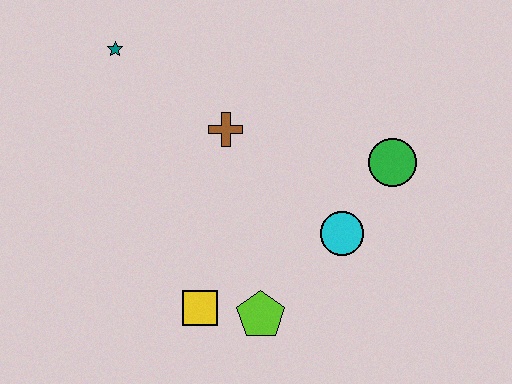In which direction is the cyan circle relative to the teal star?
The cyan circle is to the right of the teal star.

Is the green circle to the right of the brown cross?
Yes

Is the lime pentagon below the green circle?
Yes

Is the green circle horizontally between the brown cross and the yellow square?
No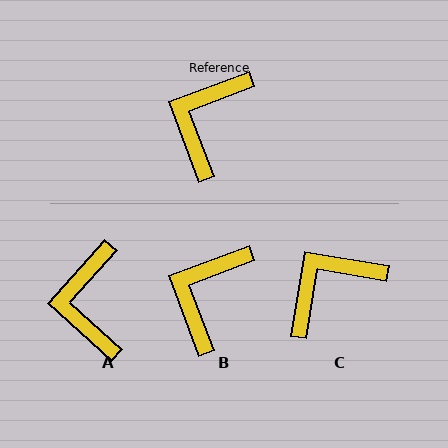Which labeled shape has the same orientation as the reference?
B.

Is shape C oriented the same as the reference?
No, it is off by about 30 degrees.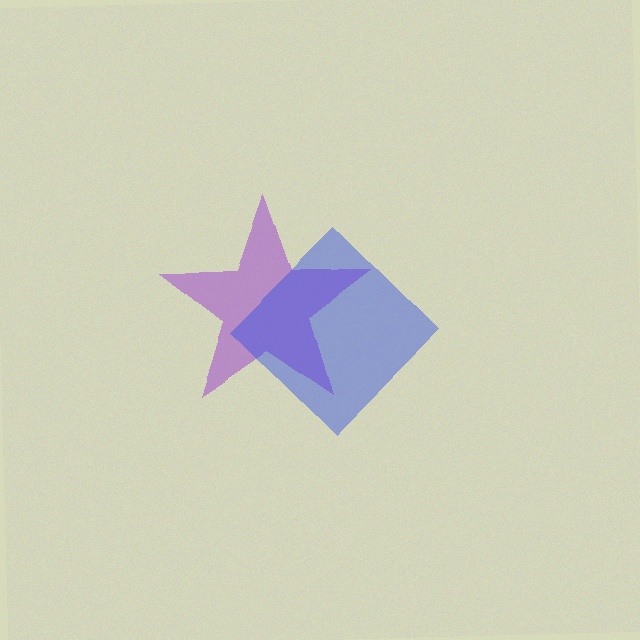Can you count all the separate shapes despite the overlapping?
Yes, there are 2 separate shapes.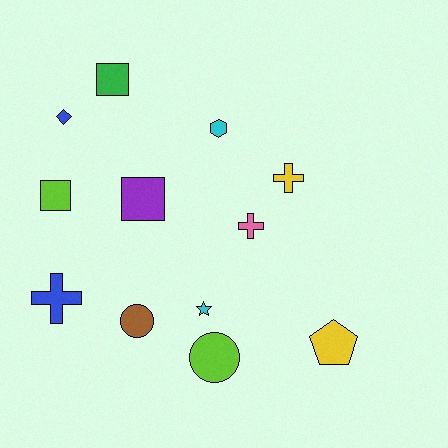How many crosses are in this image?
There are 3 crosses.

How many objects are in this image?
There are 12 objects.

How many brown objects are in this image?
There is 1 brown object.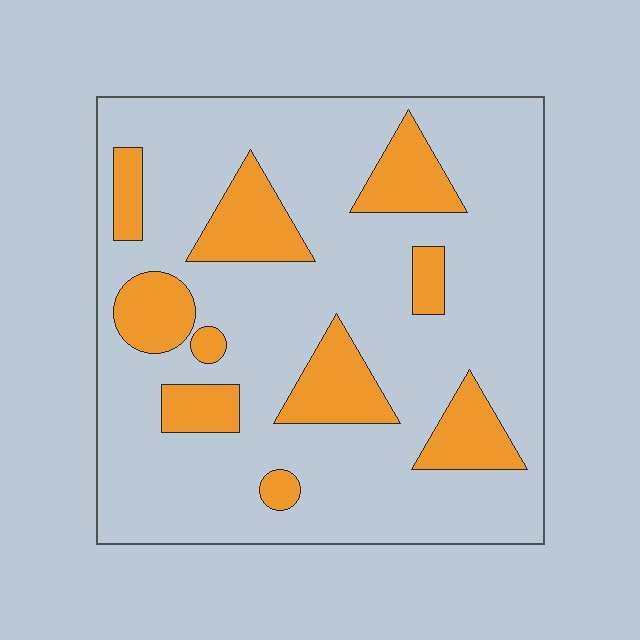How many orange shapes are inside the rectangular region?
10.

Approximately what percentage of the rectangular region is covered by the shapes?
Approximately 20%.